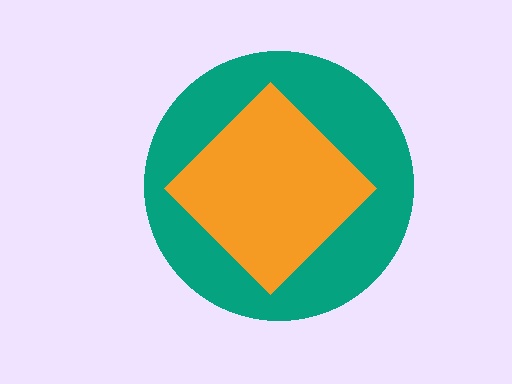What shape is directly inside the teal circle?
The orange diamond.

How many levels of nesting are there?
2.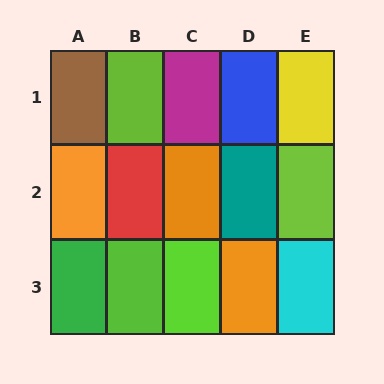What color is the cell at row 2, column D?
Teal.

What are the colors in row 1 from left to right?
Brown, lime, magenta, blue, yellow.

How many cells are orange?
3 cells are orange.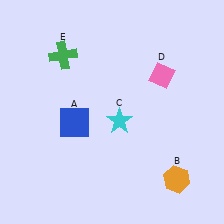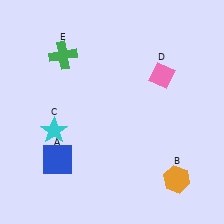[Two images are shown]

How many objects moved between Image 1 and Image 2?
2 objects moved between the two images.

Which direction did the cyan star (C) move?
The cyan star (C) moved left.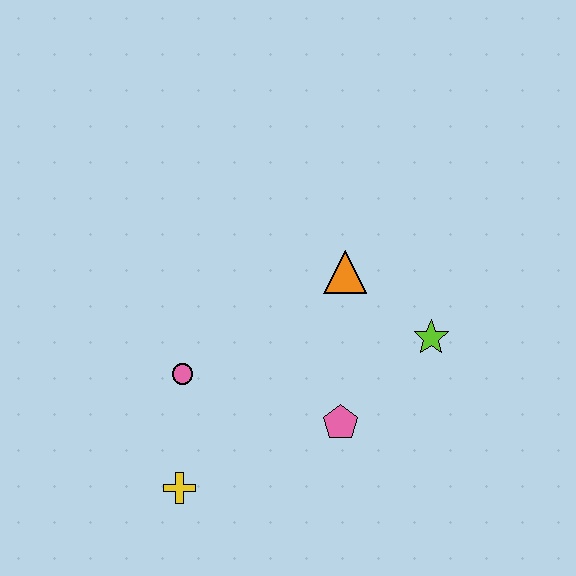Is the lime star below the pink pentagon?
No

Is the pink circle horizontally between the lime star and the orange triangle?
No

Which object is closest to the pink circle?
The yellow cross is closest to the pink circle.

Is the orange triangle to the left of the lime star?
Yes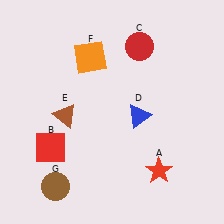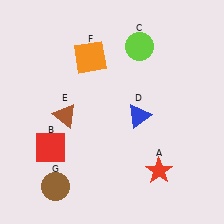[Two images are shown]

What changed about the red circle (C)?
In Image 1, C is red. In Image 2, it changed to lime.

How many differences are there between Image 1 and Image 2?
There is 1 difference between the two images.